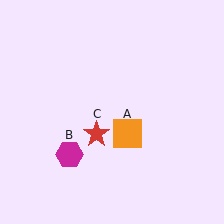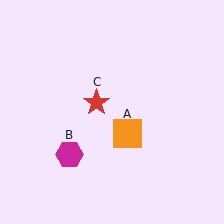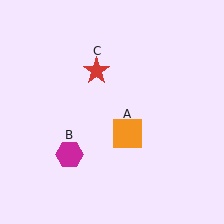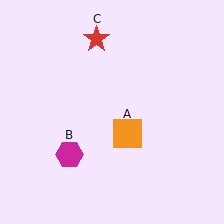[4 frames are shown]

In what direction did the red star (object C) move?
The red star (object C) moved up.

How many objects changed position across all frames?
1 object changed position: red star (object C).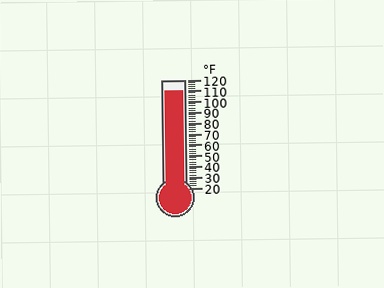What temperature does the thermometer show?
The thermometer shows approximately 110°F.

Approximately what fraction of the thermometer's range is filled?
The thermometer is filled to approximately 90% of its range.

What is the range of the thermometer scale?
The thermometer scale ranges from 20°F to 120°F.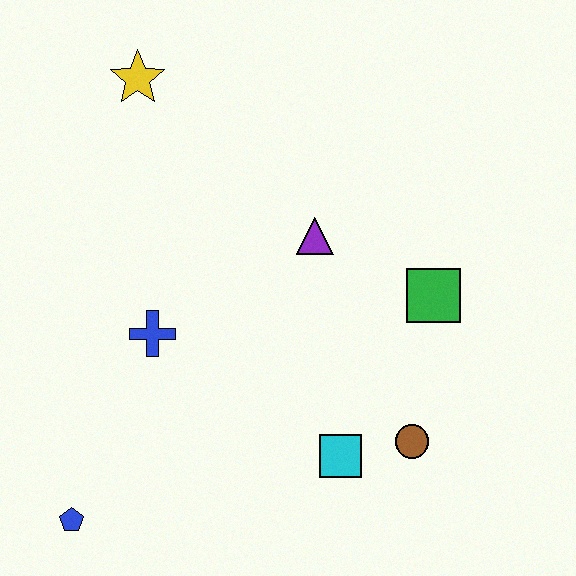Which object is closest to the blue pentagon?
The blue cross is closest to the blue pentagon.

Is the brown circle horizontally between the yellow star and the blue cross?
No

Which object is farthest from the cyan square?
The yellow star is farthest from the cyan square.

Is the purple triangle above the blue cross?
Yes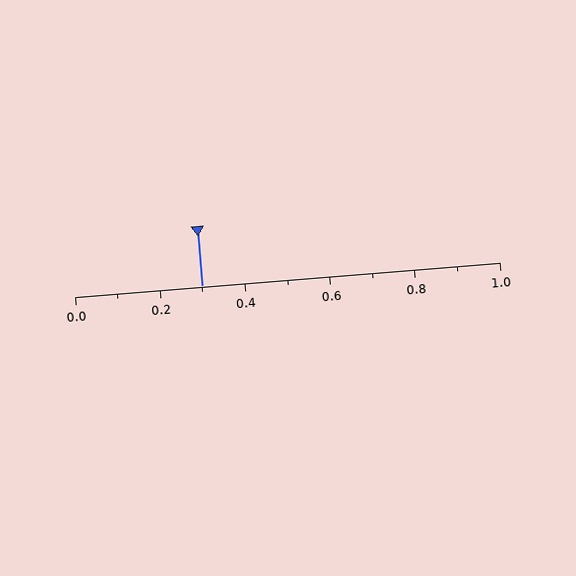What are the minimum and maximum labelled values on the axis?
The axis runs from 0.0 to 1.0.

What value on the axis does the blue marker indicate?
The marker indicates approximately 0.3.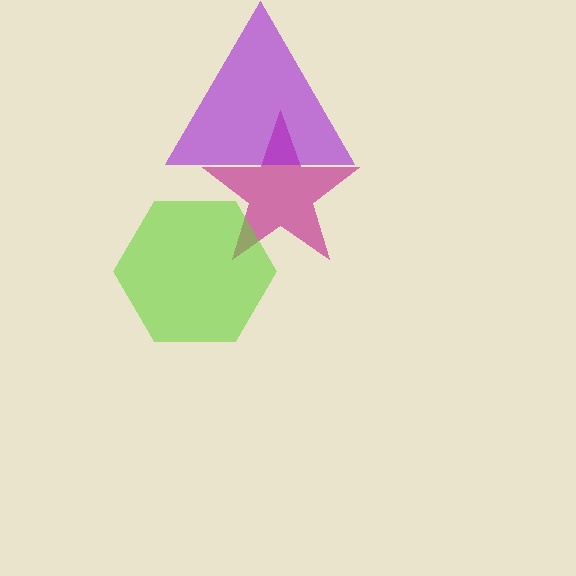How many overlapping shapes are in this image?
There are 3 overlapping shapes in the image.